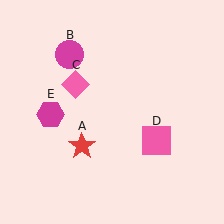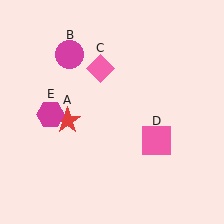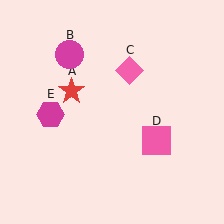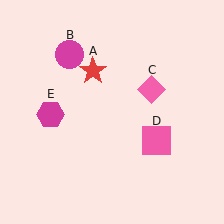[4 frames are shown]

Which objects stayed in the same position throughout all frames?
Magenta circle (object B) and pink square (object D) and magenta hexagon (object E) remained stationary.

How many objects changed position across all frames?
2 objects changed position: red star (object A), pink diamond (object C).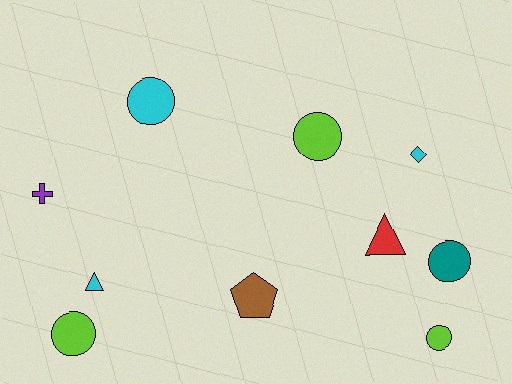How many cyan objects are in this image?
There are 3 cyan objects.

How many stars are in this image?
There are no stars.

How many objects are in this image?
There are 10 objects.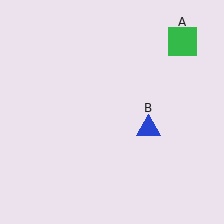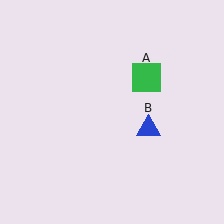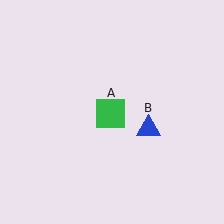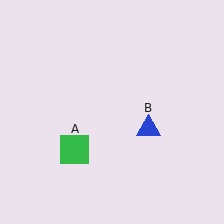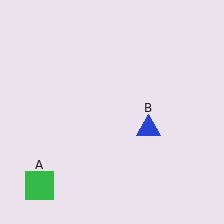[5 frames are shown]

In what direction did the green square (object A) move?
The green square (object A) moved down and to the left.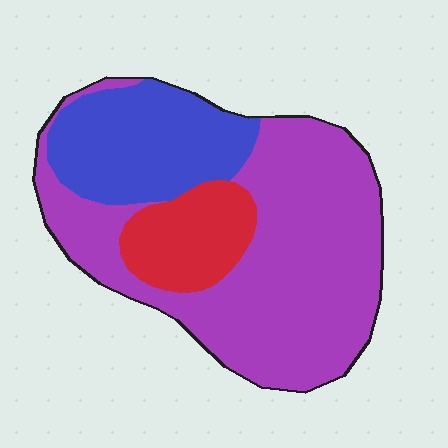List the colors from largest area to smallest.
From largest to smallest: purple, blue, red.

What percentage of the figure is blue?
Blue takes up about one quarter (1/4) of the figure.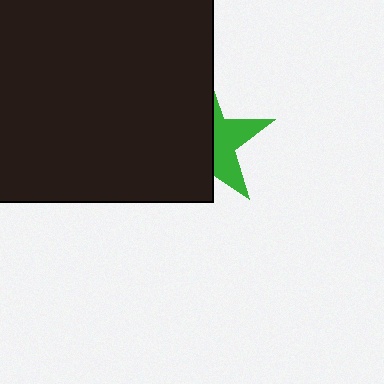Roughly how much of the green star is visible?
A small part of it is visible (roughly 40%).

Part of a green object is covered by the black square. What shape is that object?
It is a star.